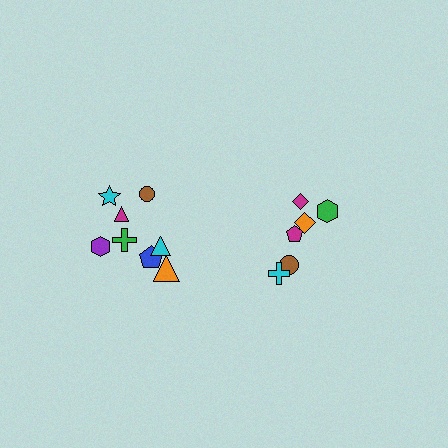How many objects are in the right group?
There are 6 objects.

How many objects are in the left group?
There are 8 objects.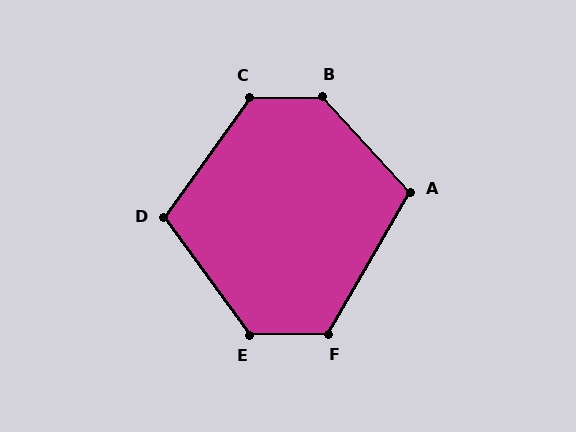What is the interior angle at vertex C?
Approximately 127 degrees (obtuse).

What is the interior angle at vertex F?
Approximately 121 degrees (obtuse).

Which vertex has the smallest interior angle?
A, at approximately 108 degrees.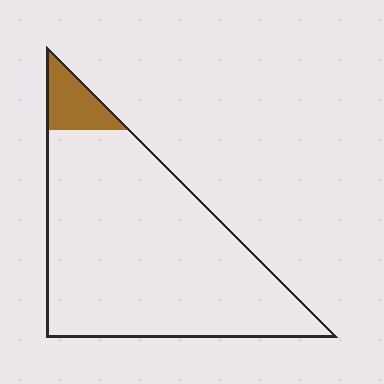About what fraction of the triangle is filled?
About one tenth (1/10).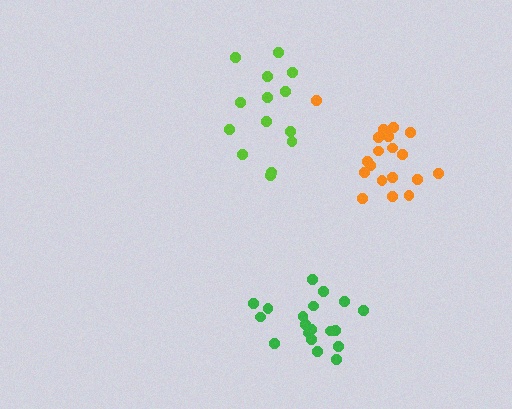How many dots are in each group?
Group 1: 19 dots, Group 2: 19 dots, Group 3: 14 dots (52 total).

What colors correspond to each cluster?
The clusters are colored: orange, green, lime.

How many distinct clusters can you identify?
There are 3 distinct clusters.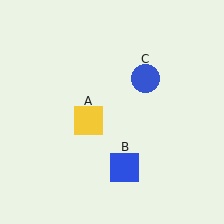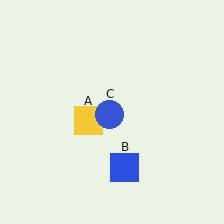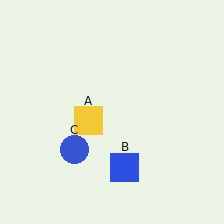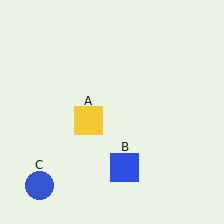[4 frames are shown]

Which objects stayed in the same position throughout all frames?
Yellow square (object A) and blue square (object B) remained stationary.